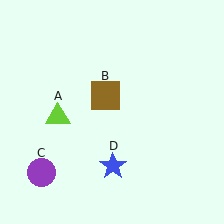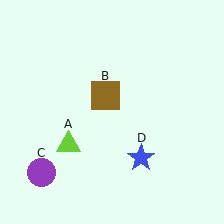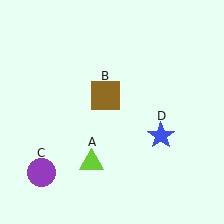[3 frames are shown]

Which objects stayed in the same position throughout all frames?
Brown square (object B) and purple circle (object C) remained stationary.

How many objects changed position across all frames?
2 objects changed position: lime triangle (object A), blue star (object D).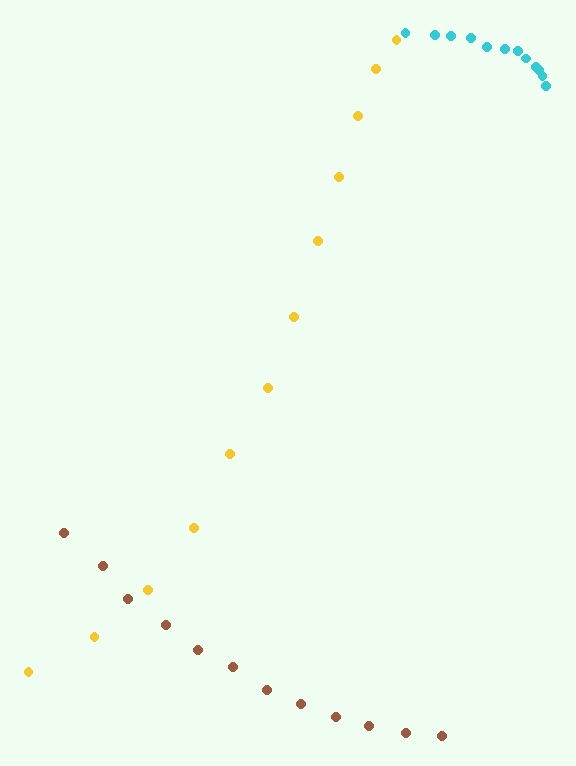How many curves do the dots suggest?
There are 3 distinct paths.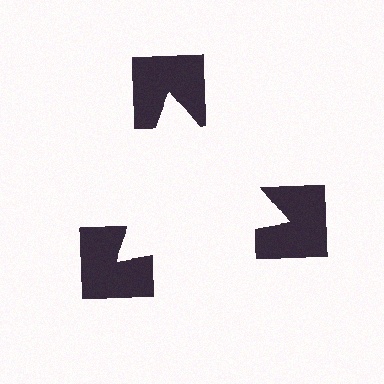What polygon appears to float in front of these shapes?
An illusory triangle — its edges are inferred from the aligned wedge cuts in the notched squares, not physically drawn.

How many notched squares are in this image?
There are 3 — one at each vertex of the illusory triangle.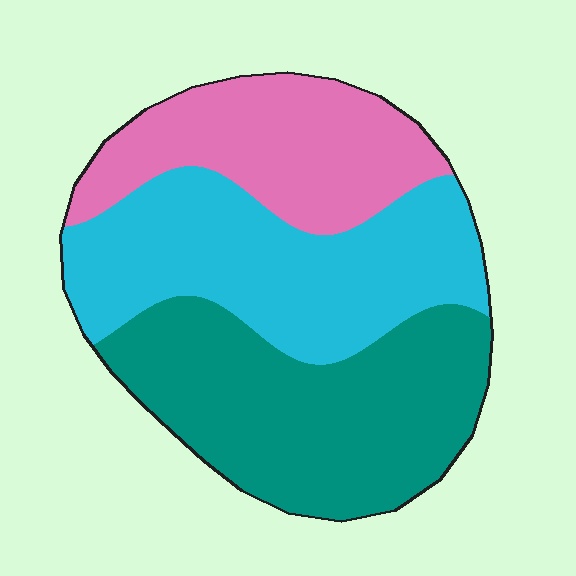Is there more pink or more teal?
Teal.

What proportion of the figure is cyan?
Cyan takes up about three eighths (3/8) of the figure.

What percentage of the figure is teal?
Teal covers about 40% of the figure.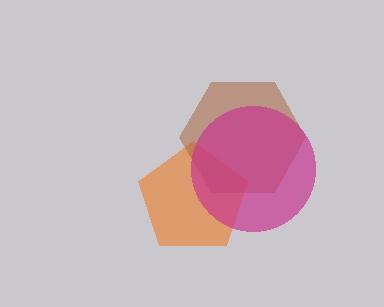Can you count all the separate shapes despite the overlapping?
Yes, there are 3 separate shapes.